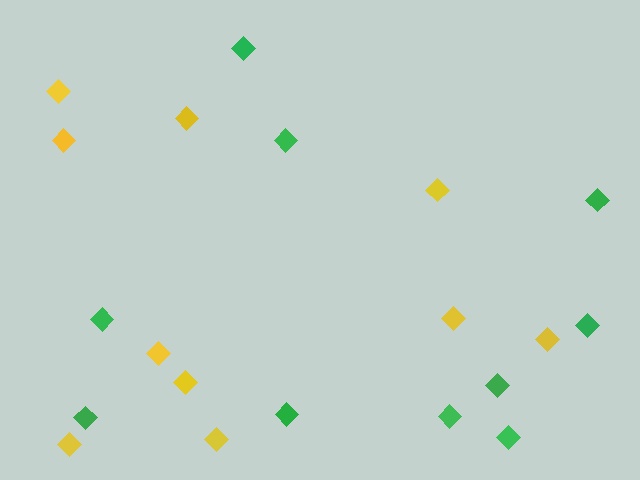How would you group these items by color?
There are 2 groups: one group of yellow diamonds (10) and one group of green diamonds (10).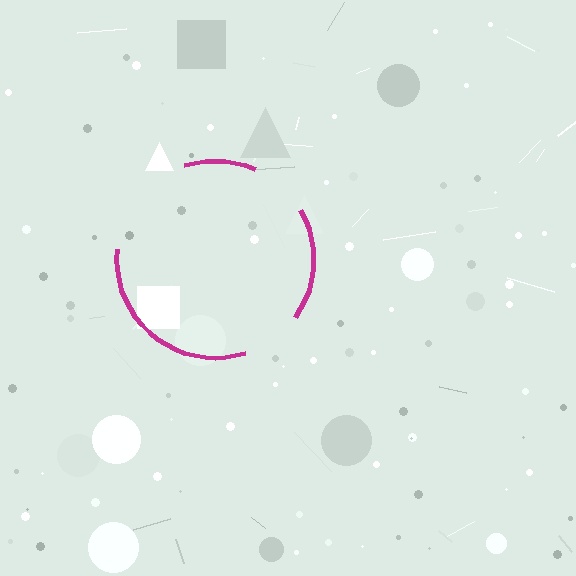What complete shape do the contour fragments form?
The contour fragments form a circle.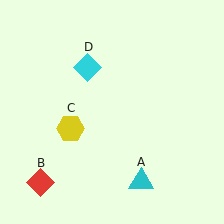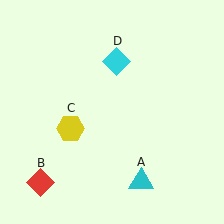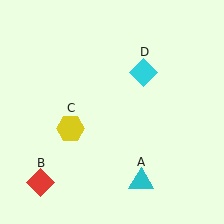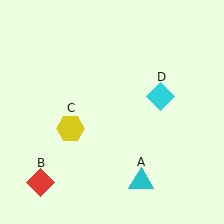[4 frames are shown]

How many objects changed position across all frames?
1 object changed position: cyan diamond (object D).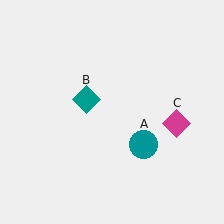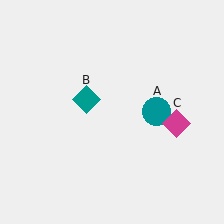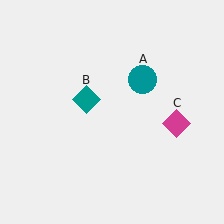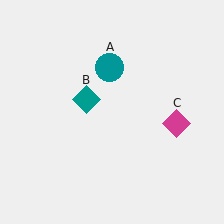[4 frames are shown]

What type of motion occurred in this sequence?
The teal circle (object A) rotated counterclockwise around the center of the scene.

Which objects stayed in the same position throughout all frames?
Teal diamond (object B) and magenta diamond (object C) remained stationary.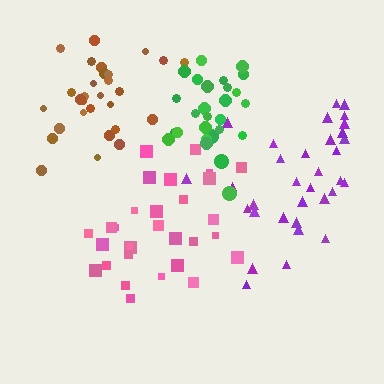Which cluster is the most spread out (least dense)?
Purple.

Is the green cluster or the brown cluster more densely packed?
Green.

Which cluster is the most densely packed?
Green.